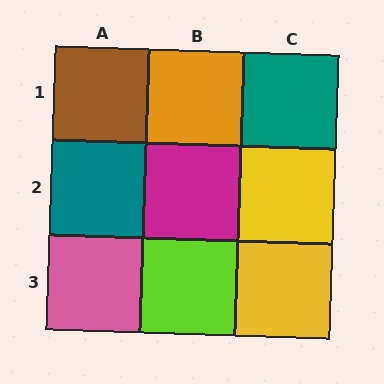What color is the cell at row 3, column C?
Yellow.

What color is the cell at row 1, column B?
Orange.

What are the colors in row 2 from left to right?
Teal, magenta, yellow.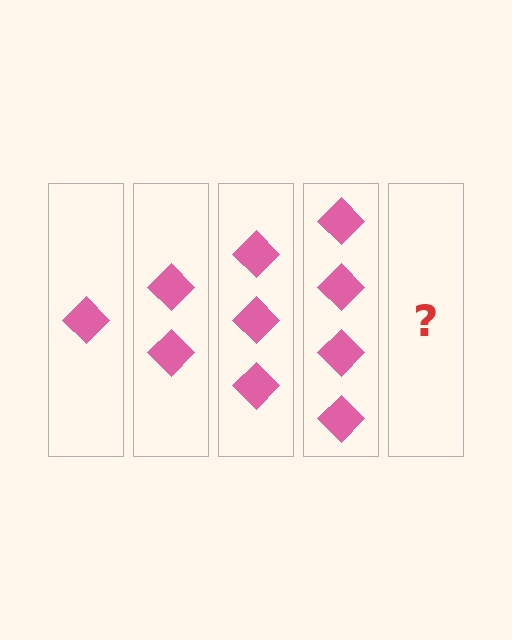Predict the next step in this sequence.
The next step is 5 diamonds.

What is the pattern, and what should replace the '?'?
The pattern is that each step adds one more diamond. The '?' should be 5 diamonds.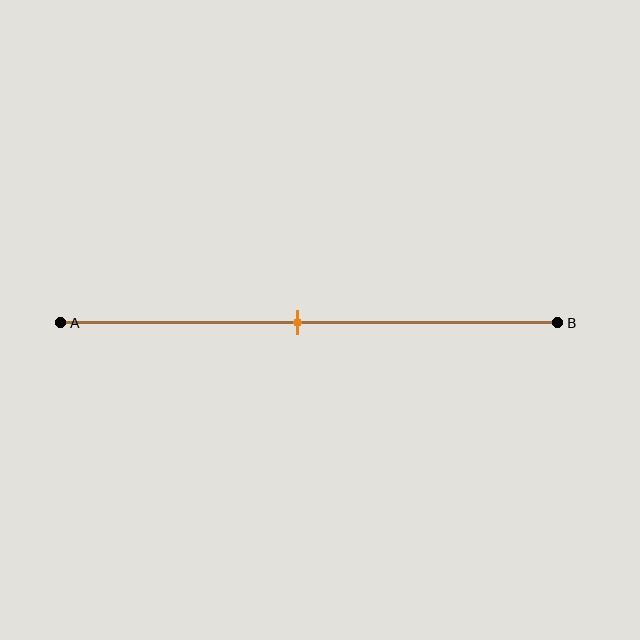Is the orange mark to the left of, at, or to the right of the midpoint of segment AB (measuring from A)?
The orange mark is approximately at the midpoint of segment AB.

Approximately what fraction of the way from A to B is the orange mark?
The orange mark is approximately 50% of the way from A to B.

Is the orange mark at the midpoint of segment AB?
Yes, the mark is approximately at the midpoint.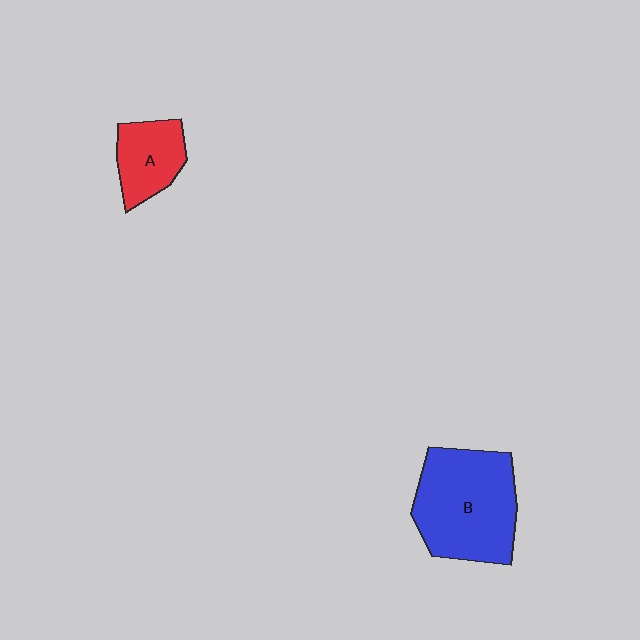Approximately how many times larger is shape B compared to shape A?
Approximately 2.1 times.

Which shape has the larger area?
Shape B (blue).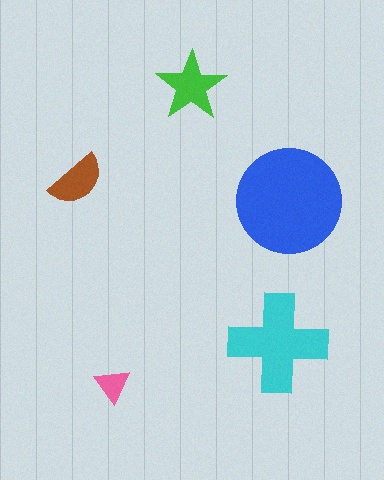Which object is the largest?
The blue circle.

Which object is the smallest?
The pink triangle.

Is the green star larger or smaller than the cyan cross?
Smaller.